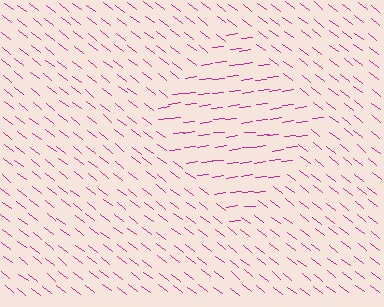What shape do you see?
I see a diamond.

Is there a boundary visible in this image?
Yes, there is a texture boundary formed by a change in line orientation.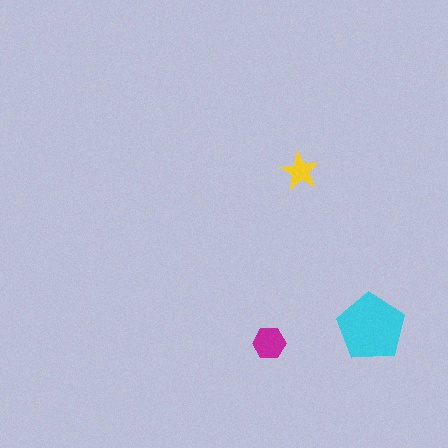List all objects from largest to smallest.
The cyan pentagon, the magenta hexagon, the yellow star.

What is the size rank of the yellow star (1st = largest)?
3rd.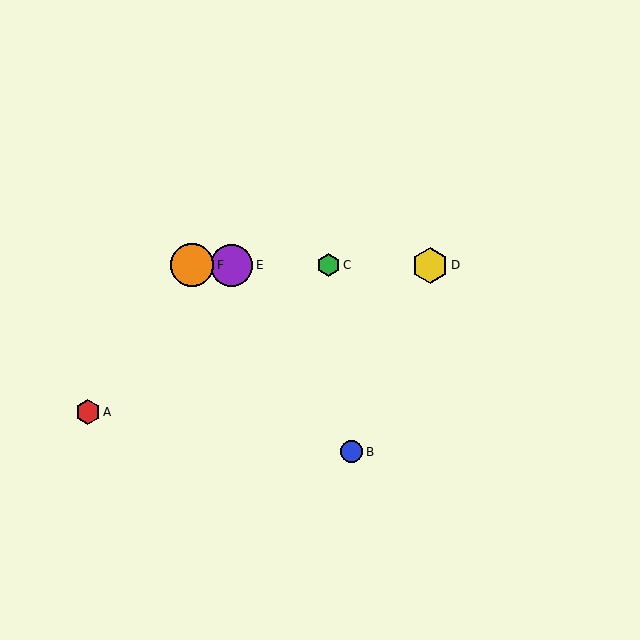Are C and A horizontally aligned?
No, C is at y≈265 and A is at y≈412.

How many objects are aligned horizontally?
4 objects (C, D, E, F) are aligned horizontally.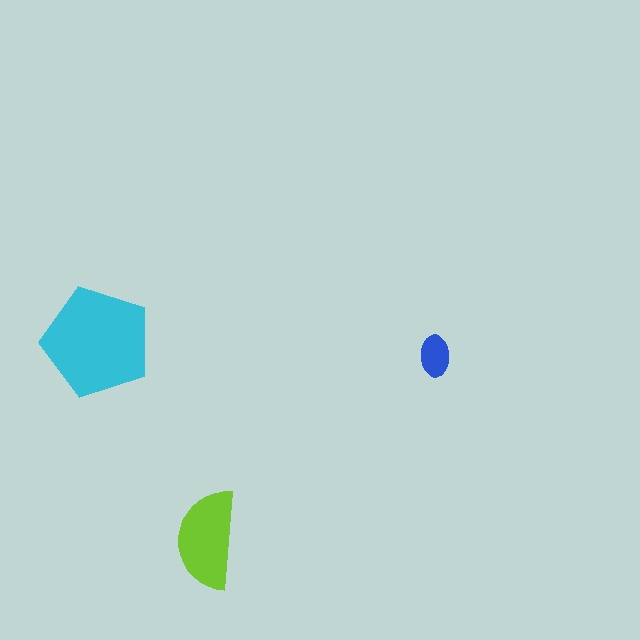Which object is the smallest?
The blue ellipse.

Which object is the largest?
The cyan pentagon.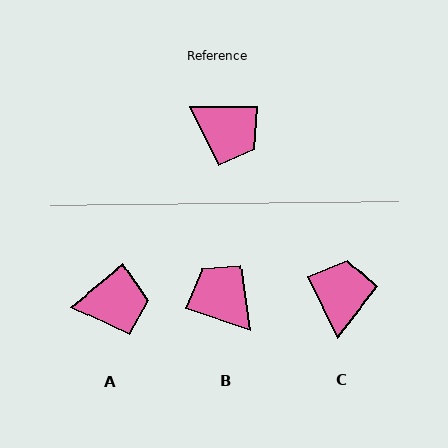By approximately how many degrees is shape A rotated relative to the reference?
Approximately 38 degrees counter-clockwise.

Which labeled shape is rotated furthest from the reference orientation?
B, about 161 degrees away.